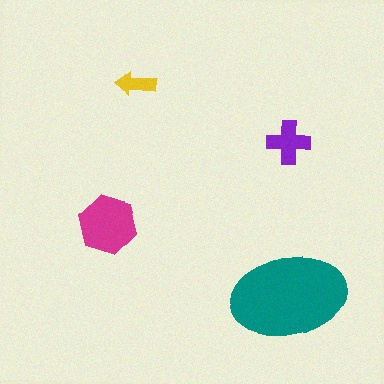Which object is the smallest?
The yellow arrow.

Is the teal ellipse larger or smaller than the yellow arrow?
Larger.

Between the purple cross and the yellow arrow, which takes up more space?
The purple cross.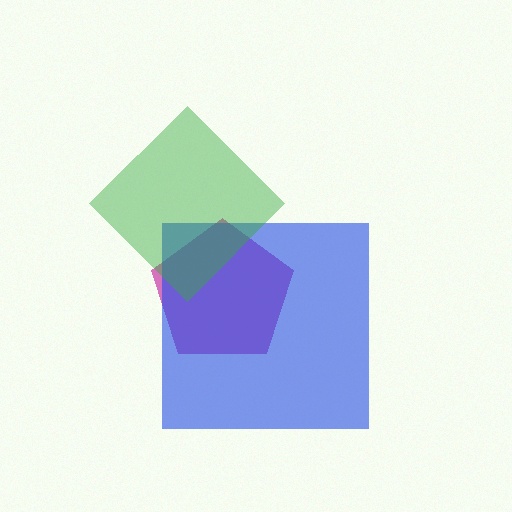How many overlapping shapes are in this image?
There are 3 overlapping shapes in the image.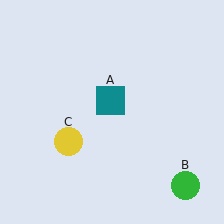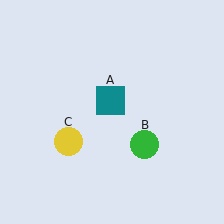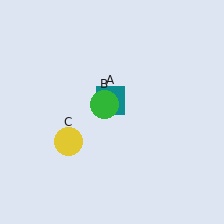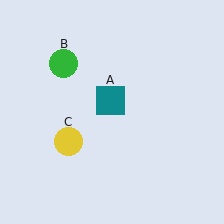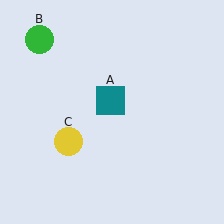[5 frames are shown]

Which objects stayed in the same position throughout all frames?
Teal square (object A) and yellow circle (object C) remained stationary.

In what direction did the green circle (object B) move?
The green circle (object B) moved up and to the left.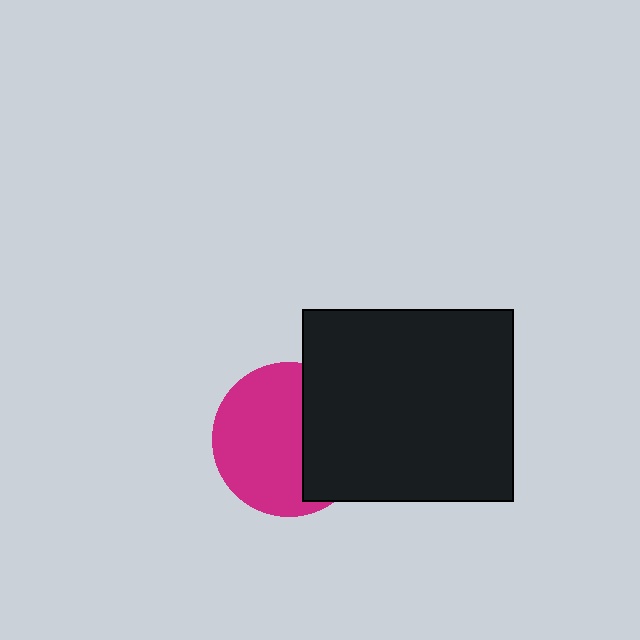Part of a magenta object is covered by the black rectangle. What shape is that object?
It is a circle.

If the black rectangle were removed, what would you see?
You would see the complete magenta circle.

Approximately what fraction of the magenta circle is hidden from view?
Roughly 38% of the magenta circle is hidden behind the black rectangle.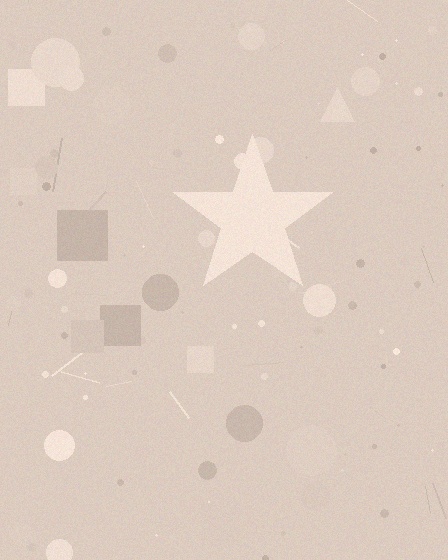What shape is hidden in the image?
A star is hidden in the image.